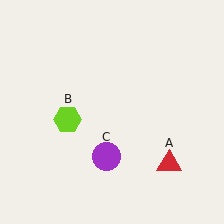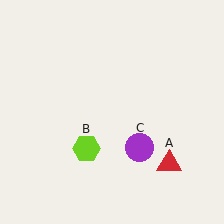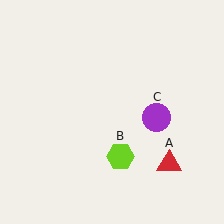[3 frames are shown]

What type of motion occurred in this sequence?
The lime hexagon (object B), purple circle (object C) rotated counterclockwise around the center of the scene.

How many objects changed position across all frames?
2 objects changed position: lime hexagon (object B), purple circle (object C).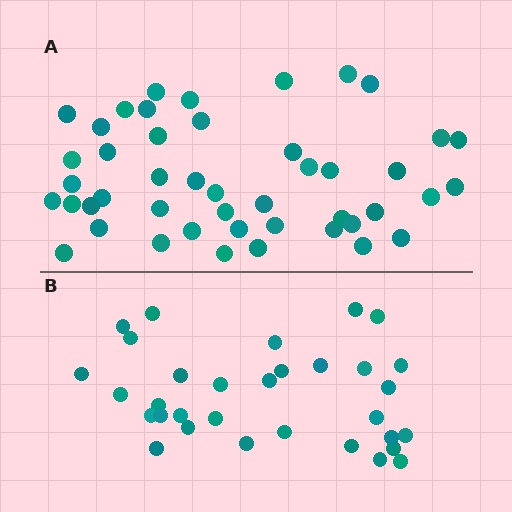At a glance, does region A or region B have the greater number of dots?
Region A (the top region) has more dots.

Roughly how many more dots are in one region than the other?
Region A has approximately 15 more dots than region B.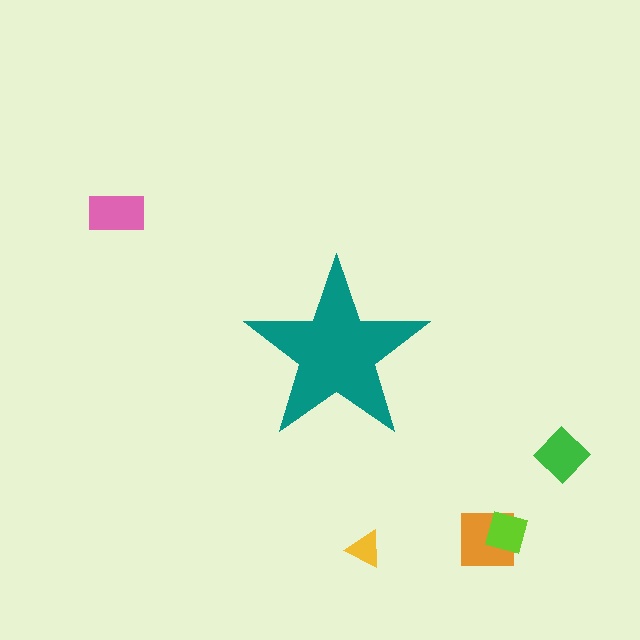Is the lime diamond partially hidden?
No, the lime diamond is fully visible.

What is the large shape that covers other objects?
A teal star.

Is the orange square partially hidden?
No, the orange square is fully visible.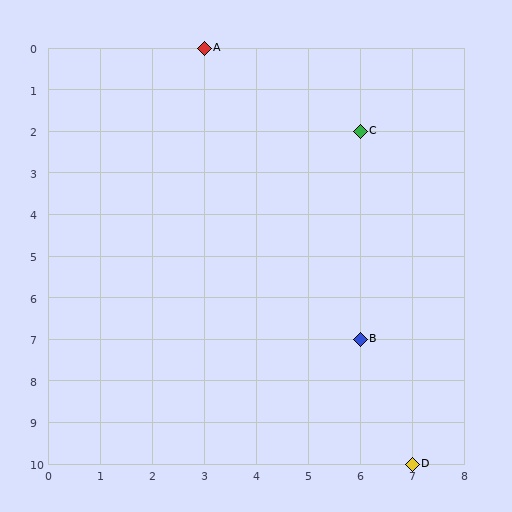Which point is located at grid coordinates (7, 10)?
Point D is at (7, 10).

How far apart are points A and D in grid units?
Points A and D are 4 columns and 10 rows apart (about 10.8 grid units diagonally).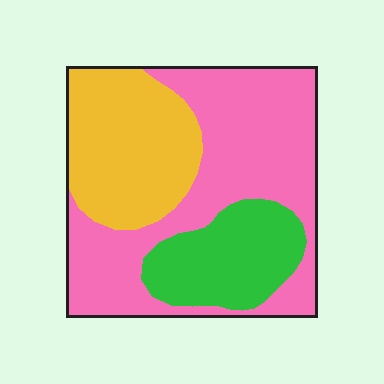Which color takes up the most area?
Pink, at roughly 50%.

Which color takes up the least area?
Green, at roughly 20%.